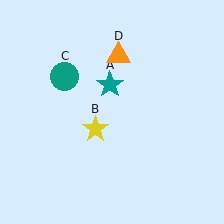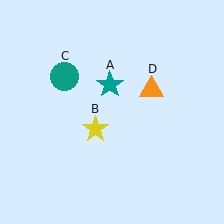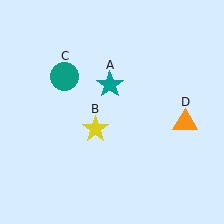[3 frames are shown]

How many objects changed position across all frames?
1 object changed position: orange triangle (object D).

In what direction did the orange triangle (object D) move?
The orange triangle (object D) moved down and to the right.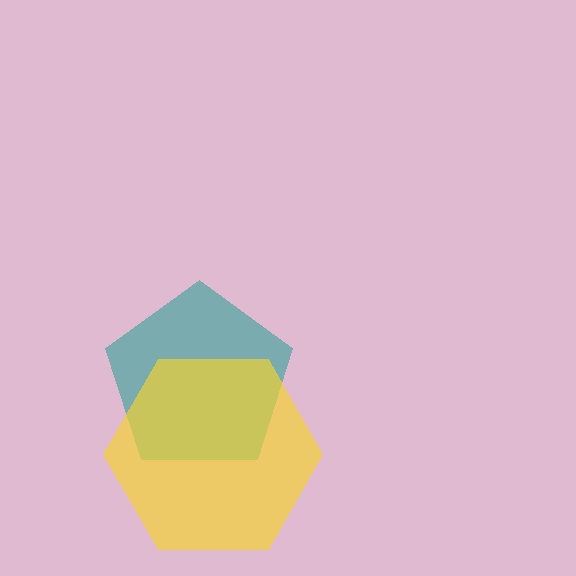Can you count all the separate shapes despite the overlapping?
Yes, there are 2 separate shapes.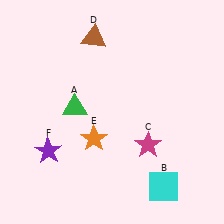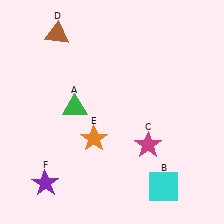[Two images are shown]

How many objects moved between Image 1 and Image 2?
2 objects moved between the two images.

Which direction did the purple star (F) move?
The purple star (F) moved down.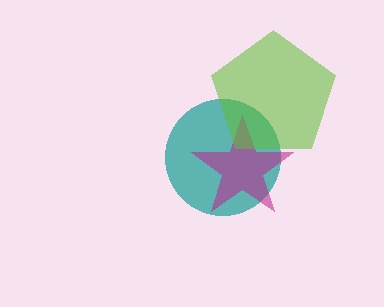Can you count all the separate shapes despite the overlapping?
Yes, there are 3 separate shapes.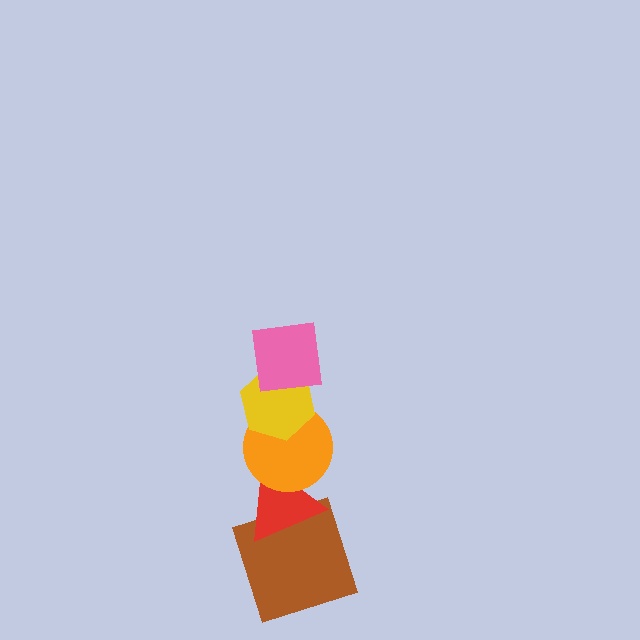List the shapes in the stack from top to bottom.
From top to bottom: the pink square, the yellow hexagon, the orange circle, the red triangle, the brown square.